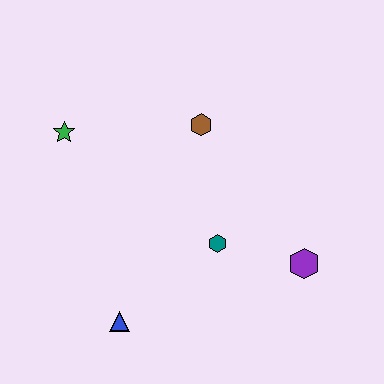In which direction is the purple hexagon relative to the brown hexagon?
The purple hexagon is below the brown hexagon.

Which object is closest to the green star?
The brown hexagon is closest to the green star.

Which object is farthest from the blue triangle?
The brown hexagon is farthest from the blue triangle.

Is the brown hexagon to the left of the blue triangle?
No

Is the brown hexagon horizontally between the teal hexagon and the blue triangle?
Yes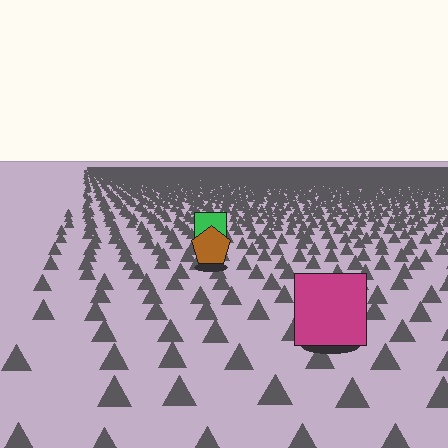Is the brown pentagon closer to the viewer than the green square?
Yes. The brown pentagon is closer — you can tell from the texture gradient: the ground texture is coarser near it.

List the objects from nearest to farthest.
From nearest to farthest: the magenta square, the brown pentagon, the green square.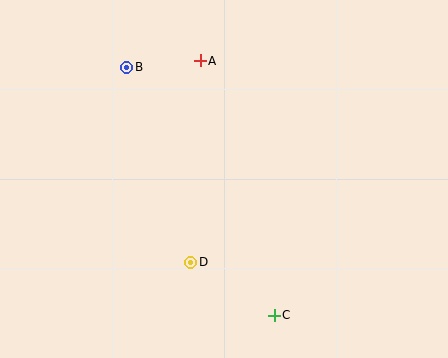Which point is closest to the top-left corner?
Point B is closest to the top-left corner.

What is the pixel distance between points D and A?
The distance between D and A is 202 pixels.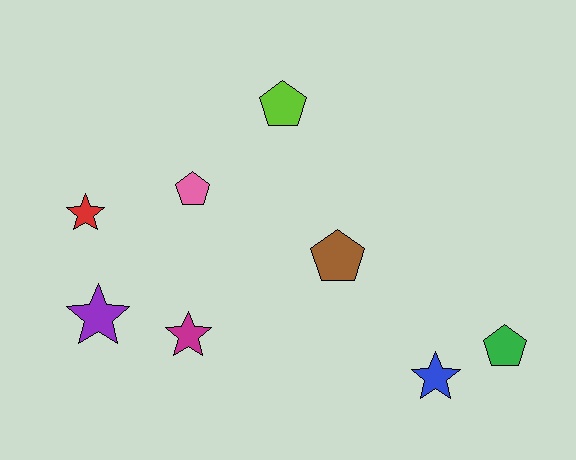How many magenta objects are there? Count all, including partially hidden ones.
There is 1 magenta object.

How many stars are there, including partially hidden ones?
There are 4 stars.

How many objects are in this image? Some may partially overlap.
There are 8 objects.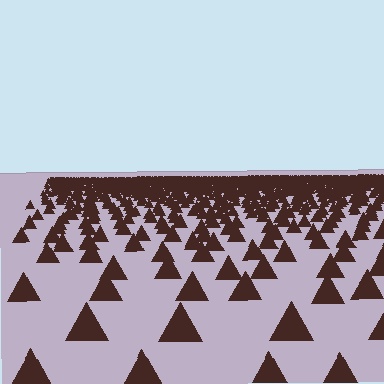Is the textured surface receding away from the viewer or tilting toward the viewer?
The surface is receding away from the viewer. Texture elements get smaller and denser toward the top.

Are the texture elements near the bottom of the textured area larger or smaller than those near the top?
Larger. Near the bottom, elements are closer to the viewer and appear at a bigger on-screen size.